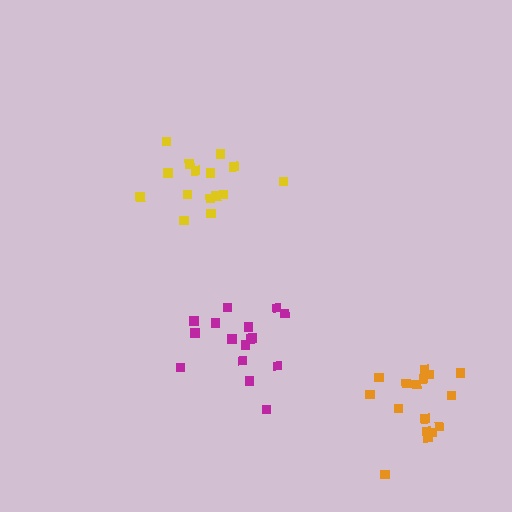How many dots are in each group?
Group 1: 16 dots, Group 2: 16 dots, Group 3: 15 dots (47 total).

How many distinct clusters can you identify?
There are 3 distinct clusters.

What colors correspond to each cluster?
The clusters are colored: magenta, orange, yellow.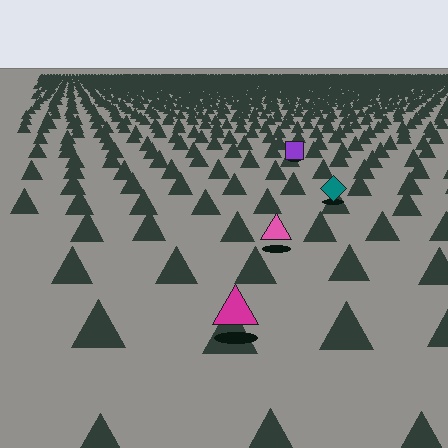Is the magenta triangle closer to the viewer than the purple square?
Yes. The magenta triangle is closer — you can tell from the texture gradient: the ground texture is coarser near it.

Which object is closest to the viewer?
The magenta triangle is closest. The texture marks near it are larger and more spread out.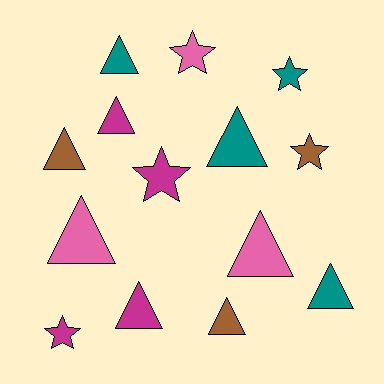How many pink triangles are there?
There are 2 pink triangles.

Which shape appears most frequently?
Triangle, with 9 objects.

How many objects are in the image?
There are 14 objects.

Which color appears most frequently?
Teal, with 4 objects.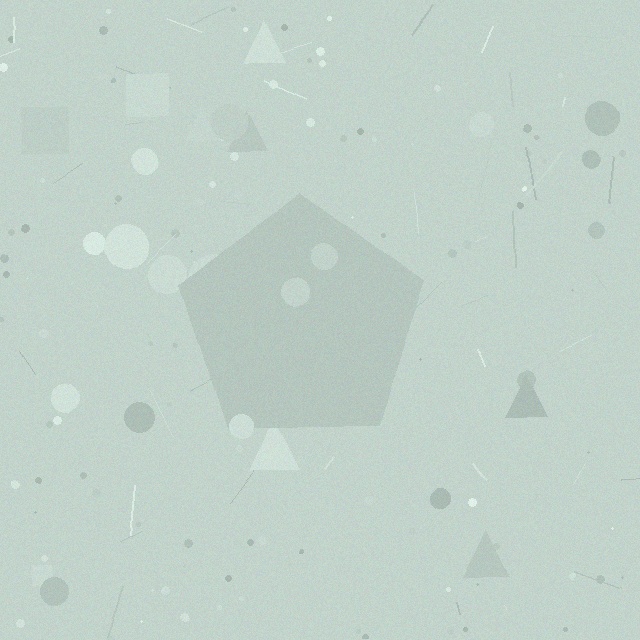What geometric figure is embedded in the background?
A pentagon is embedded in the background.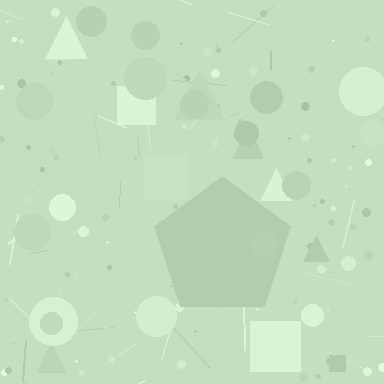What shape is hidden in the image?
A pentagon is hidden in the image.